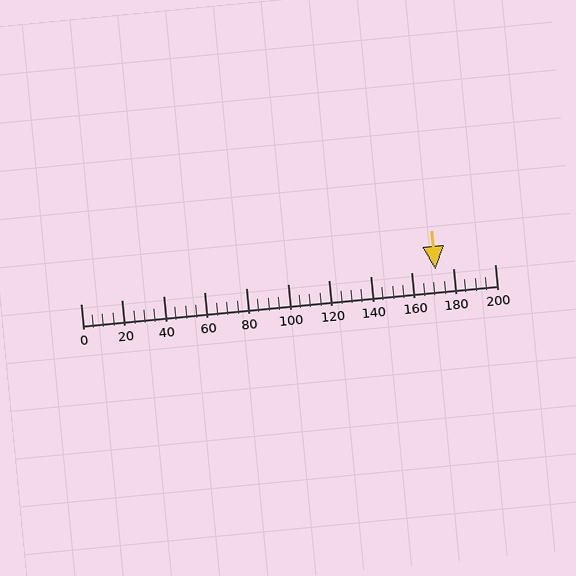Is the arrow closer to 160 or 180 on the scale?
The arrow is closer to 180.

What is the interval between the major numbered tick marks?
The major tick marks are spaced 20 units apart.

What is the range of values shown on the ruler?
The ruler shows values from 0 to 200.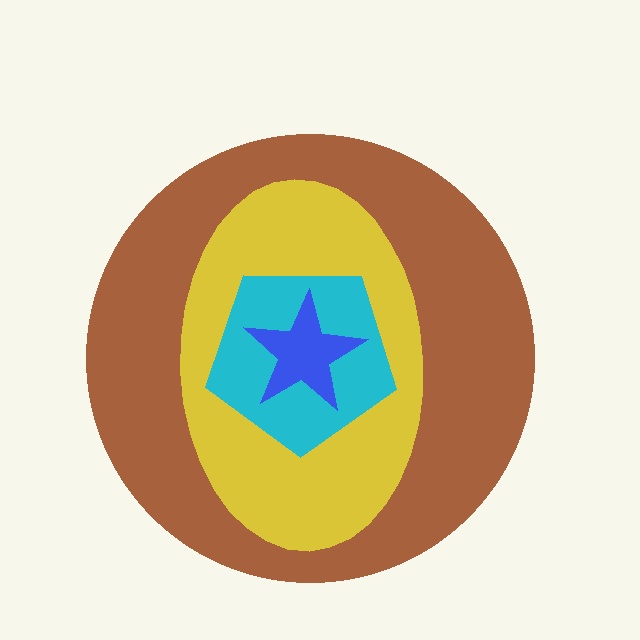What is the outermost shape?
The brown circle.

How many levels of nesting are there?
4.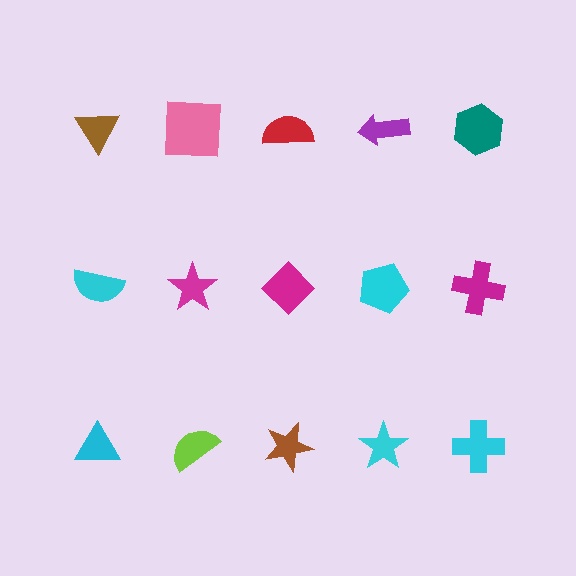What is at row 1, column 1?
A brown triangle.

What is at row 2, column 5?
A magenta cross.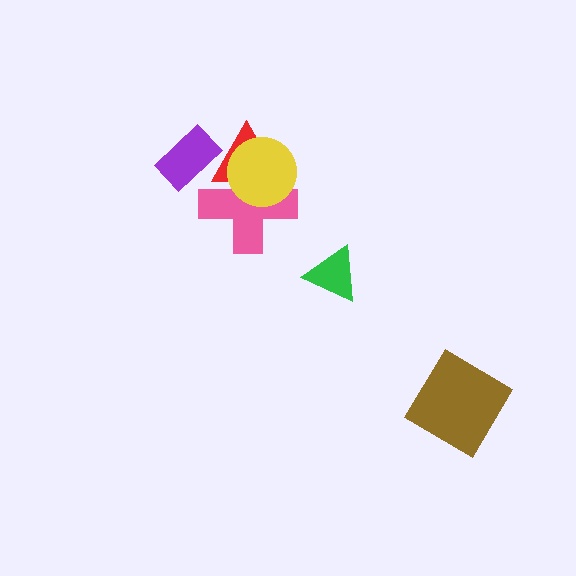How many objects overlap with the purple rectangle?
1 object overlaps with the purple rectangle.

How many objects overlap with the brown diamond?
0 objects overlap with the brown diamond.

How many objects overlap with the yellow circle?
2 objects overlap with the yellow circle.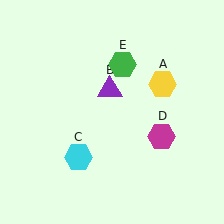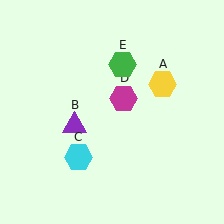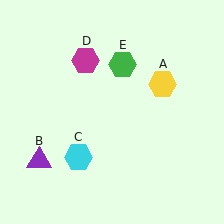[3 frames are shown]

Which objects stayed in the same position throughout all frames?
Yellow hexagon (object A) and cyan hexagon (object C) and green hexagon (object E) remained stationary.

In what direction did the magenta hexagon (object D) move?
The magenta hexagon (object D) moved up and to the left.